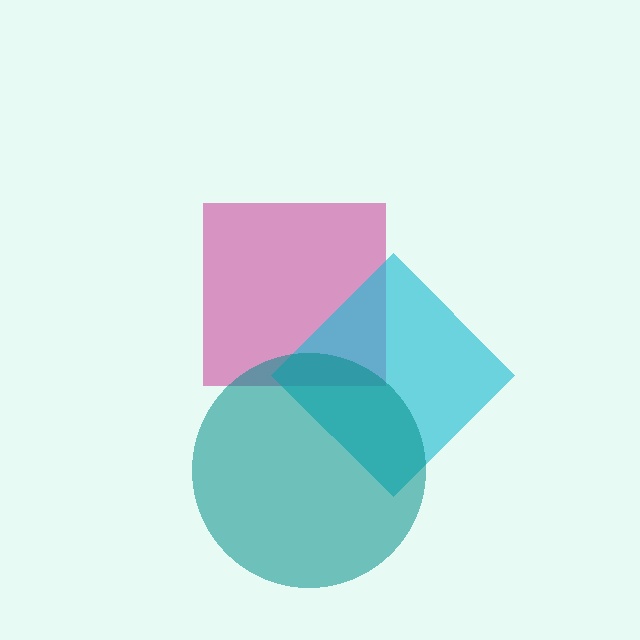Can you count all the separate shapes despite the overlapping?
Yes, there are 3 separate shapes.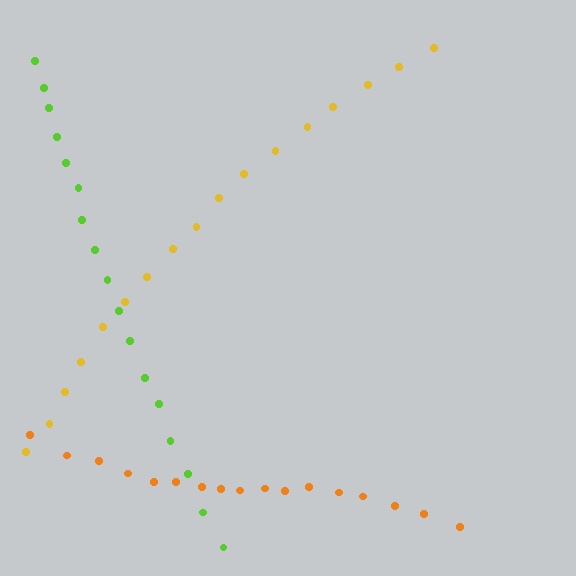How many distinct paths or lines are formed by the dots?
There are 3 distinct paths.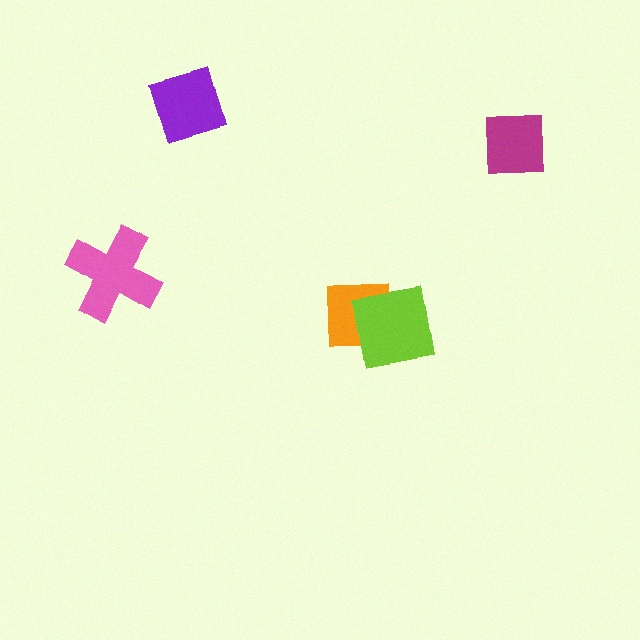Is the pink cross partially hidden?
No, no other shape covers it.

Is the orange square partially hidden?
Yes, it is partially covered by another shape.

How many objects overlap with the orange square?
1 object overlaps with the orange square.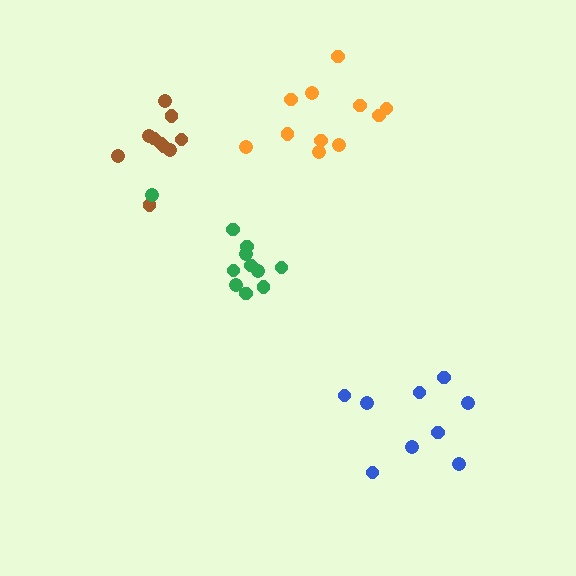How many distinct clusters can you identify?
There are 4 distinct clusters.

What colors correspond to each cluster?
The clusters are colored: brown, green, blue, orange.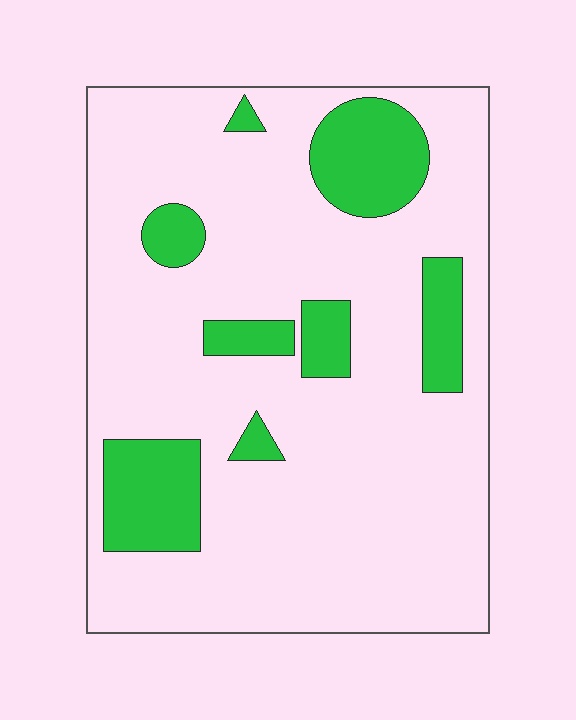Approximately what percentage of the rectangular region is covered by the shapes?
Approximately 20%.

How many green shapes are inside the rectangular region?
8.